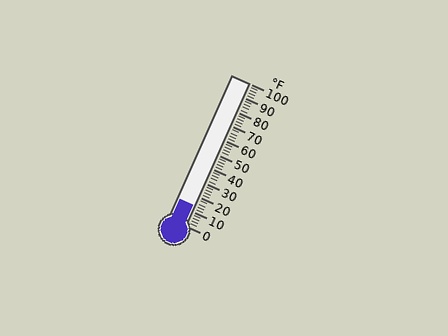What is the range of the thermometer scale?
The thermometer scale ranges from 0°F to 100°F.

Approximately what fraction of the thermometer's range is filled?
The thermometer is filled to approximately 15% of its range.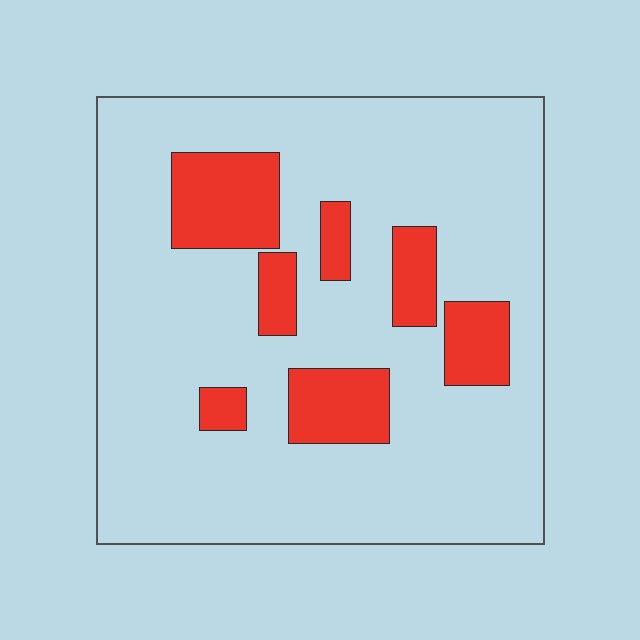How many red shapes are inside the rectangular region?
7.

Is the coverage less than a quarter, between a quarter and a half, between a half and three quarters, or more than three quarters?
Less than a quarter.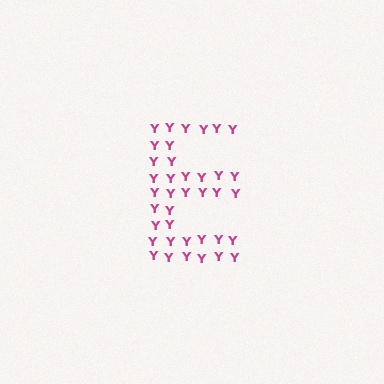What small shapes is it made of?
It is made of small letter Y's.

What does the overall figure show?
The overall figure shows the letter E.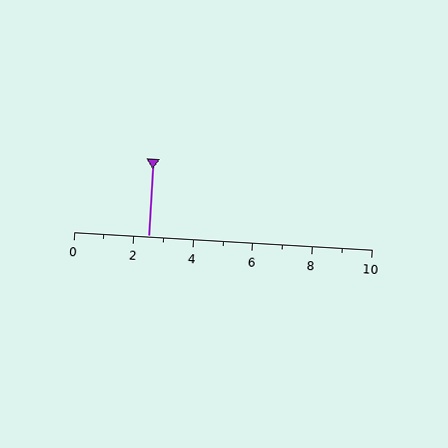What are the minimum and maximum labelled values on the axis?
The axis runs from 0 to 10.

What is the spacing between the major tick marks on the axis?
The major ticks are spaced 2 apart.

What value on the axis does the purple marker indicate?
The marker indicates approximately 2.5.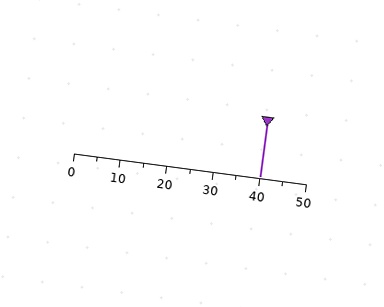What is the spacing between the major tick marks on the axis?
The major ticks are spaced 10 apart.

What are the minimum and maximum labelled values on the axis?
The axis runs from 0 to 50.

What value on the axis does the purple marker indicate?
The marker indicates approximately 40.